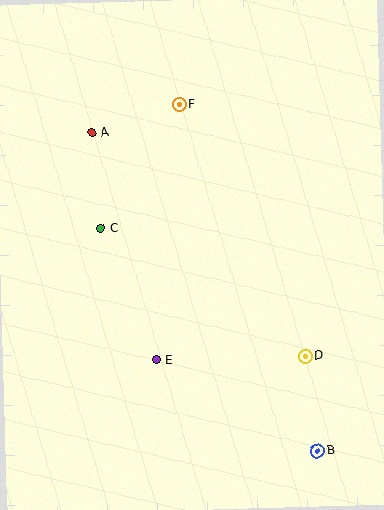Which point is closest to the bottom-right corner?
Point B is closest to the bottom-right corner.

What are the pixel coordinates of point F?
Point F is at (179, 105).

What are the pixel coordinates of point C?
Point C is at (101, 228).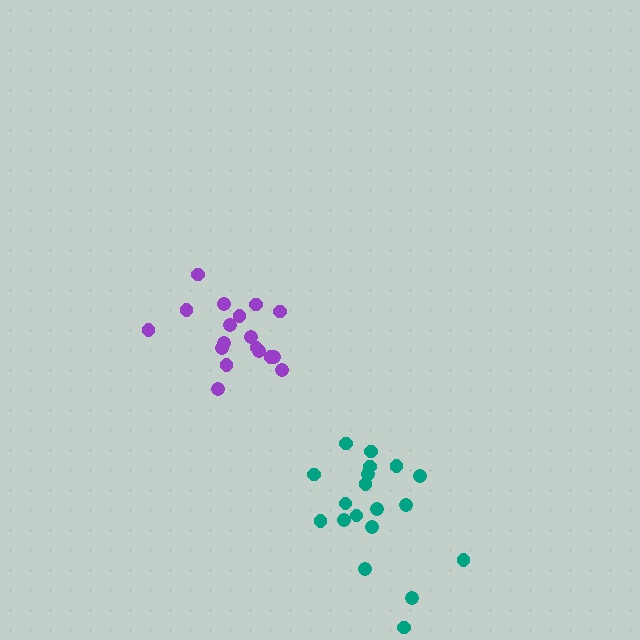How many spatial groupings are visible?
There are 2 spatial groupings.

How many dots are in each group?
Group 1: 18 dots, Group 2: 19 dots (37 total).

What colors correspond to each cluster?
The clusters are colored: purple, teal.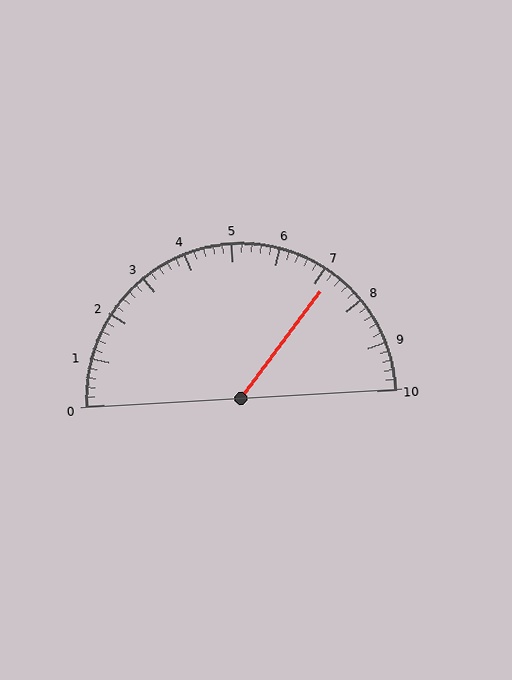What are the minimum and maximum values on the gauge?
The gauge ranges from 0 to 10.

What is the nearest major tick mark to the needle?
The nearest major tick mark is 7.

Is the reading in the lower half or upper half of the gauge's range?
The reading is in the upper half of the range (0 to 10).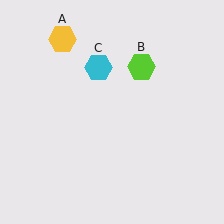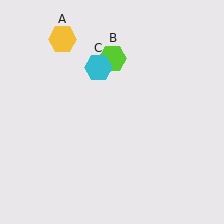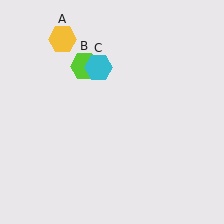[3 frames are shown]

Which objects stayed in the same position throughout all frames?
Yellow hexagon (object A) and cyan hexagon (object C) remained stationary.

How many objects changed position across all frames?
1 object changed position: lime hexagon (object B).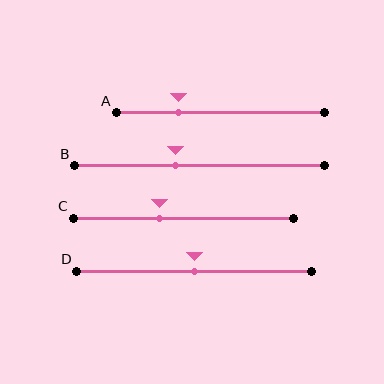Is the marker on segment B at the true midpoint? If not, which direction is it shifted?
No, the marker on segment B is shifted to the left by about 9% of the segment length.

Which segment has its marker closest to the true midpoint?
Segment D has its marker closest to the true midpoint.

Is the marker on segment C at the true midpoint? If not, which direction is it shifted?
No, the marker on segment C is shifted to the left by about 11% of the segment length.